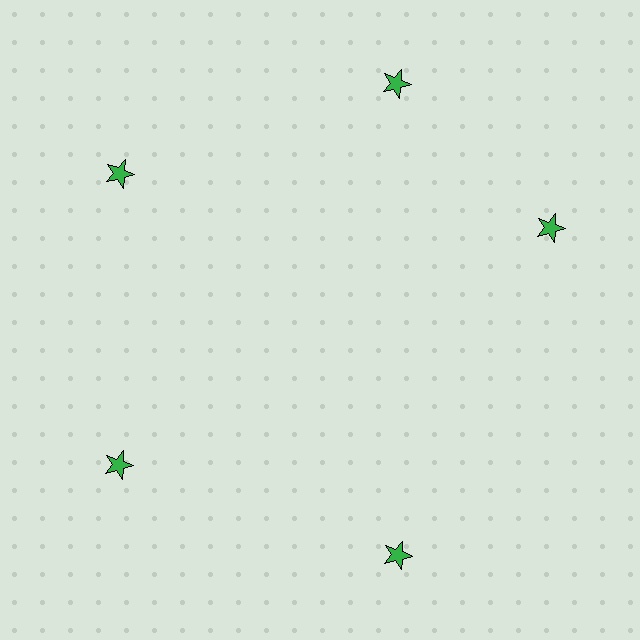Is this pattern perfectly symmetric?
No. The 5 green stars are arranged in a ring, but one element near the 3 o'clock position is rotated out of alignment along the ring, breaking the 5-fold rotational symmetry.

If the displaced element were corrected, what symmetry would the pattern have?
It would have 5-fold rotational symmetry — the pattern would map onto itself every 72 degrees.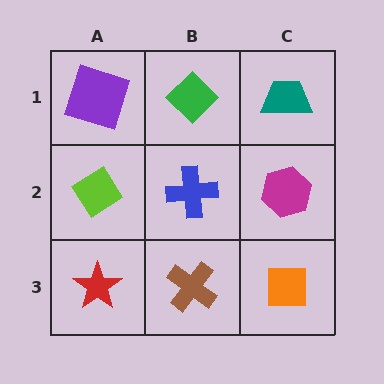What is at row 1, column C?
A teal trapezoid.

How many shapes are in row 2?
3 shapes.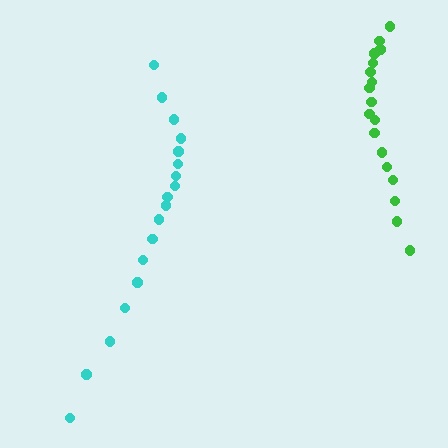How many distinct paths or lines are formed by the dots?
There are 2 distinct paths.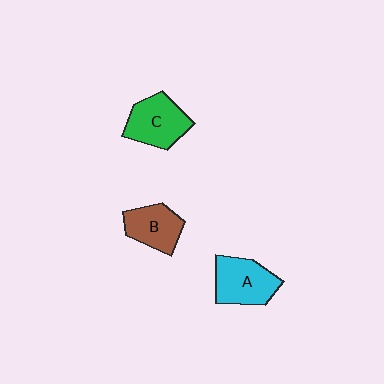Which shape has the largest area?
Shape A (cyan).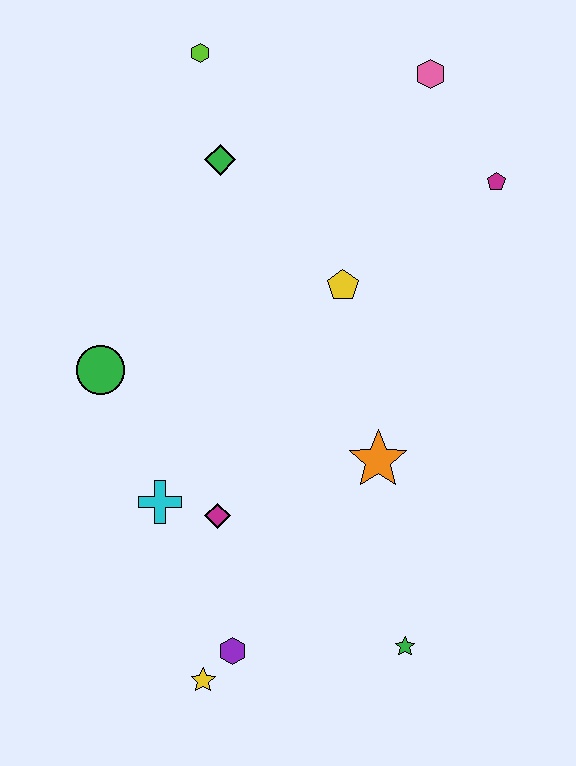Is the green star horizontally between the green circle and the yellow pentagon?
No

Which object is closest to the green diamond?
The lime hexagon is closest to the green diamond.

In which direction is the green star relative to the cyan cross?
The green star is to the right of the cyan cross.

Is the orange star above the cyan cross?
Yes